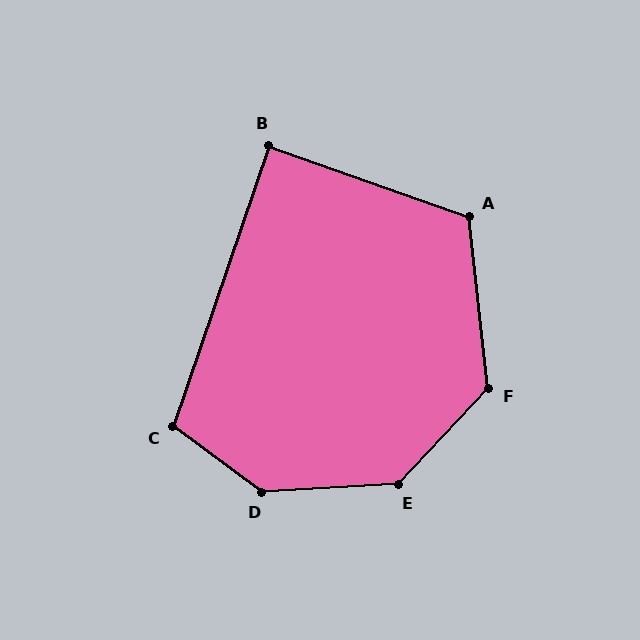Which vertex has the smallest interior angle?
B, at approximately 90 degrees.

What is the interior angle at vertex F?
Approximately 130 degrees (obtuse).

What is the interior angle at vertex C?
Approximately 108 degrees (obtuse).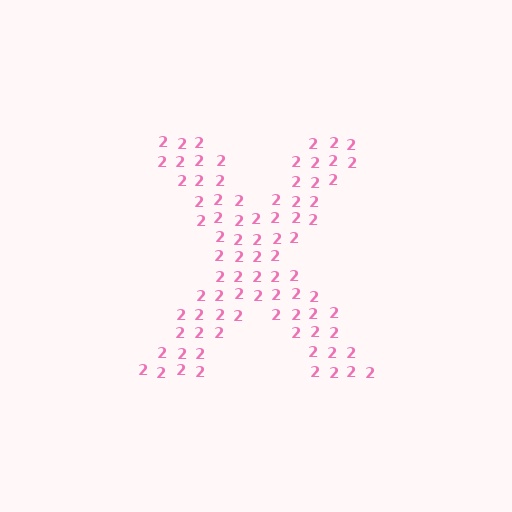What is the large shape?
The large shape is the letter X.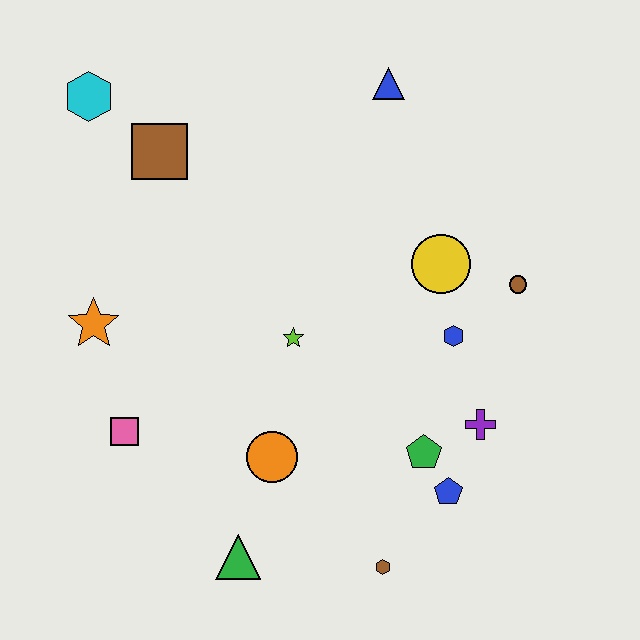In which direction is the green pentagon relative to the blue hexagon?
The green pentagon is below the blue hexagon.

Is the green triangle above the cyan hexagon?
No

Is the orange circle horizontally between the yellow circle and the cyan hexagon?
Yes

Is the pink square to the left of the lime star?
Yes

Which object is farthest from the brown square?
The brown hexagon is farthest from the brown square.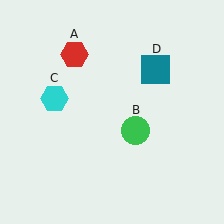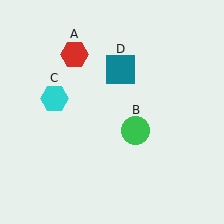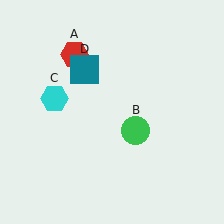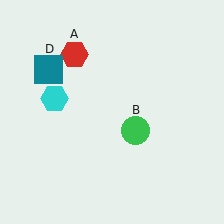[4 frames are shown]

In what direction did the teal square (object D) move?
The teal square (object D) moved left.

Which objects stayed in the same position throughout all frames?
Red hexagon (object A) and green circle (object B) and cyan hexagon (object C) remained stationary.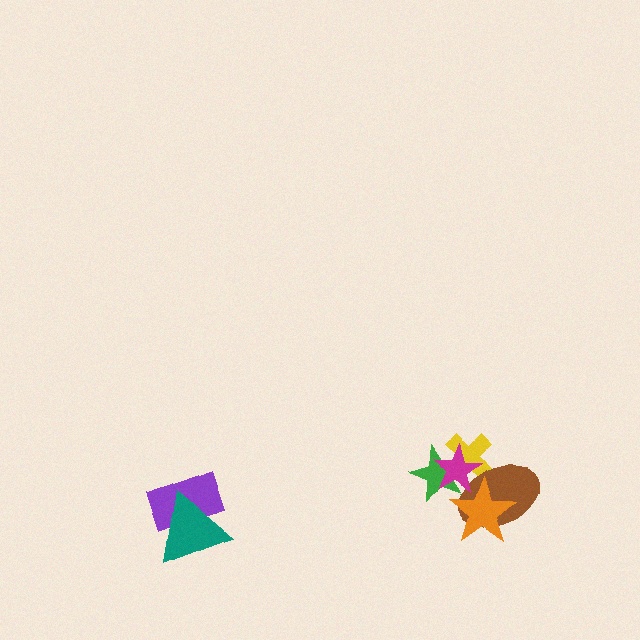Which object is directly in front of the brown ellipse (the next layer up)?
The magenta star is directly in front of the brown ellipse.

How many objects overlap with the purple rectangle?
1 object overlaps with the purple rectangle.